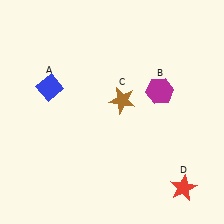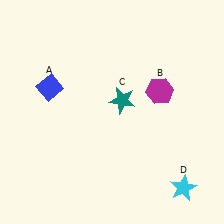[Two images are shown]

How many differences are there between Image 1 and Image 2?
There are 2 differences between the two images.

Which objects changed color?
C changed from brown to teal. D changed from red to cyan.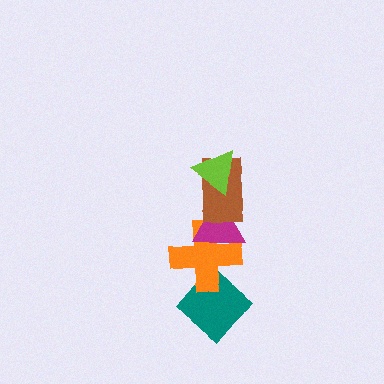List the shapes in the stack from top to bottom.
From top to bottom: the lime triangle, the brown rectangle, the magenta triangle, the orange cross, the teal diamond.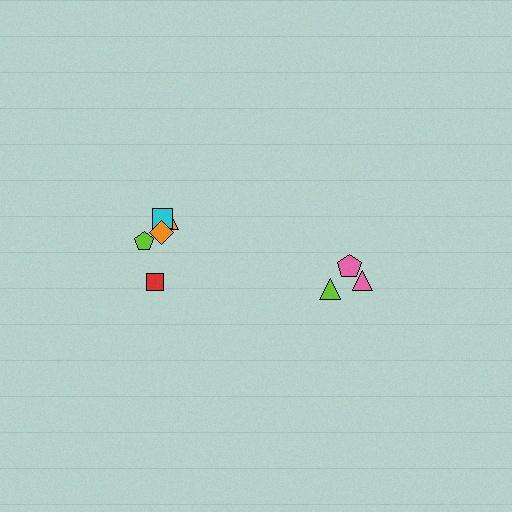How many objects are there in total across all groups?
There are 8 objects.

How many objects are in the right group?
There are 3 objects.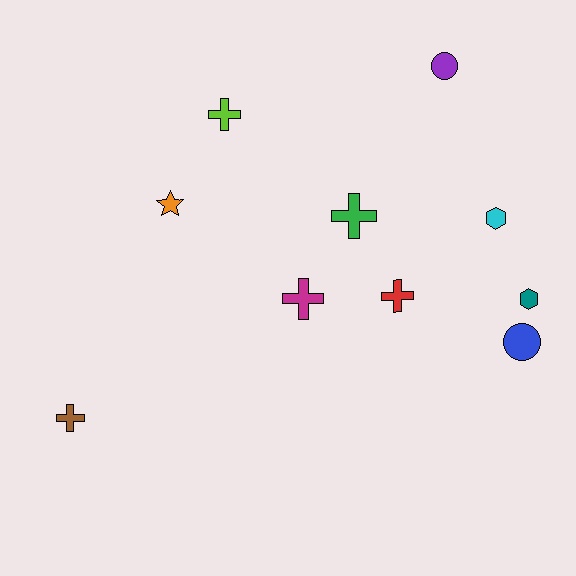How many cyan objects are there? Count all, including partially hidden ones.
There is 1 cyan object.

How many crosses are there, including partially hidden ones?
There are 5 crosses.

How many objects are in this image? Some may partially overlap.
There are 10 objects.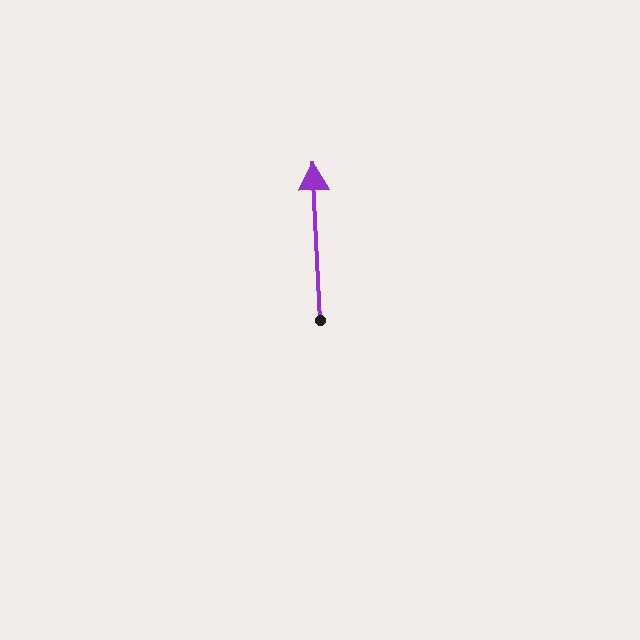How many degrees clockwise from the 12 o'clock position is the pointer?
Approximately 357 degrees.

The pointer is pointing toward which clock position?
Roughly 12 o'clock.